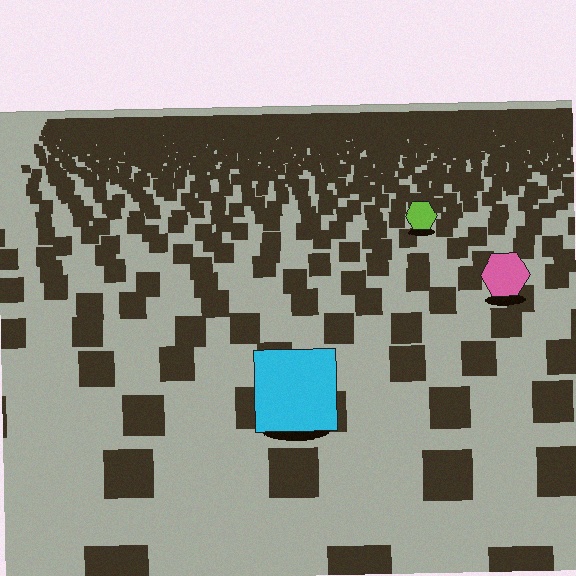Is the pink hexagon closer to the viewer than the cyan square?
No. The cyan square is closer — you can tell from the texture gradient: the ground texture is coarser near it.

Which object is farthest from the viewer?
The lime hexagon is farthest from the viewer. It appears smaller and the ground texture around it is denser.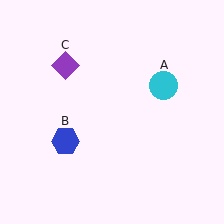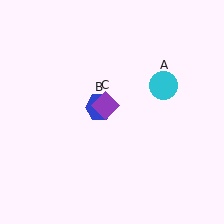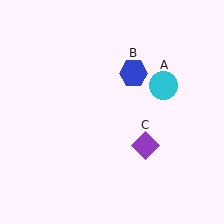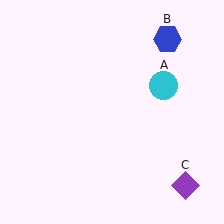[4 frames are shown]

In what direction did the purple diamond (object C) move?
The purple diamond (object C) moved down and to the right.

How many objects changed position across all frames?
2 objects changed position: blue hexagon (object B), purple diamond (object C).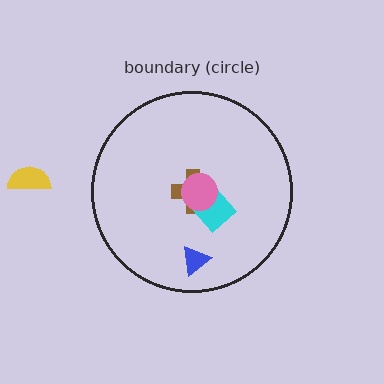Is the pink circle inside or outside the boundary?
Inside.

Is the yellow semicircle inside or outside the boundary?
Outside.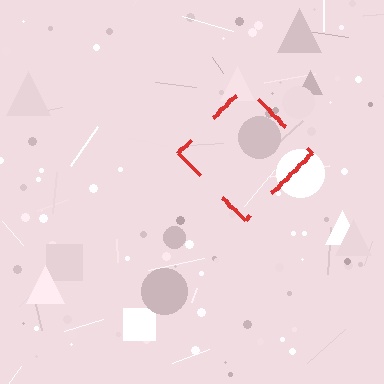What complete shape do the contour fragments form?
The contour fragments form a diamond.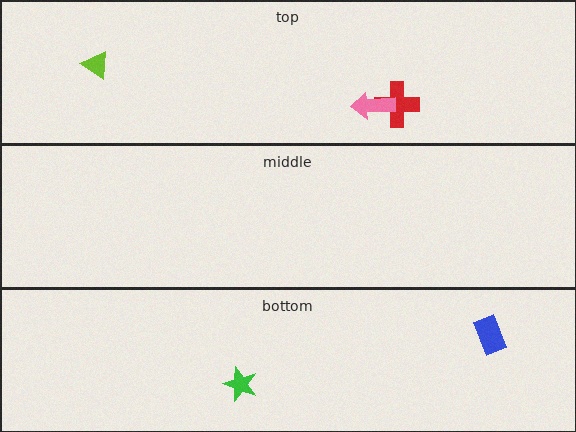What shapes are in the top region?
The lime triangle, the red cross, the pink arrow.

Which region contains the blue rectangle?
The bottom region.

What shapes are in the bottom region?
The green star, the blue rectangle.